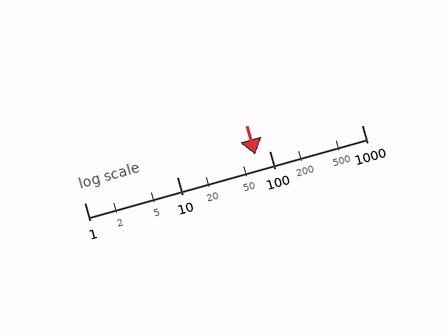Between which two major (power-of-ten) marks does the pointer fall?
The pointer is between 10 and 100.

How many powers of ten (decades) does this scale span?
The scale spans 3 decades, from 1 to 1000.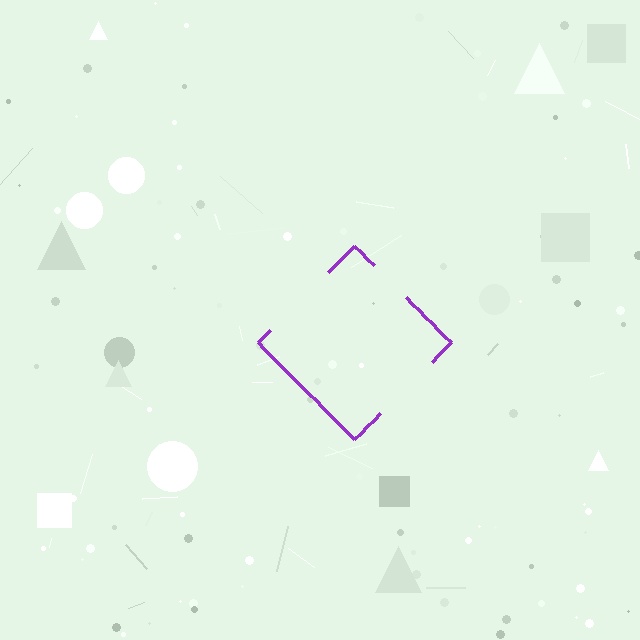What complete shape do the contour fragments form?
The contour fragments form a diamond.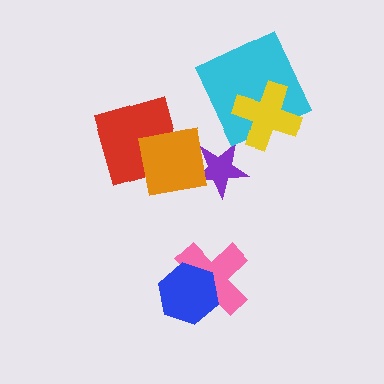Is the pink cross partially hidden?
Yes, it is partially covered by another shape.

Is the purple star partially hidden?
Yes, it is partially covered by another shape.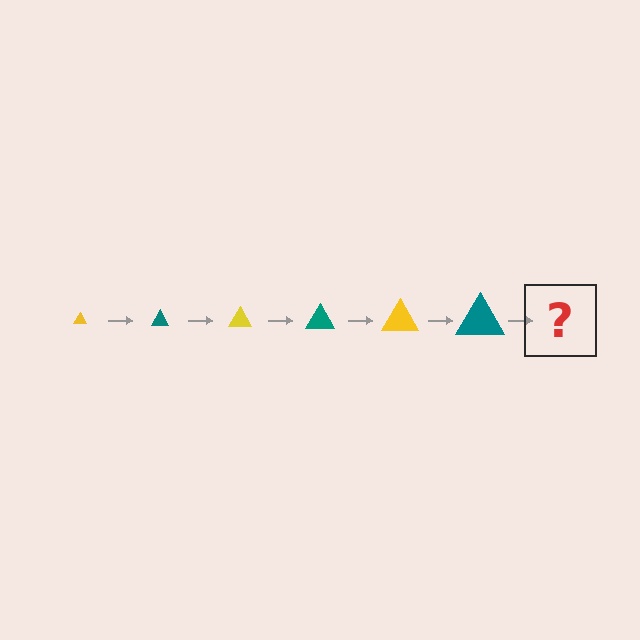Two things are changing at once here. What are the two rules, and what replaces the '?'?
The two rules are that the triangle grows larger each step and the color cycles through yellow and teal. The '?' should be a yellow triangle, larger than the previous one.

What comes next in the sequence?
The next element should be a yellow triangle, larger than the previous one.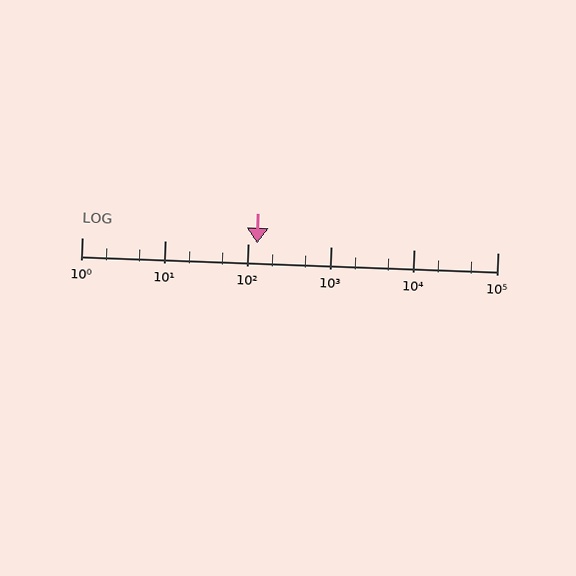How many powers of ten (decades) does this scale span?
The scale spans 5 decades, from 1 to 100000.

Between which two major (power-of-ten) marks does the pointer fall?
The pointer is between 100 and 1000.